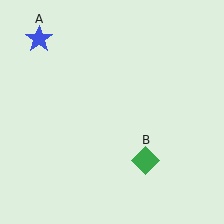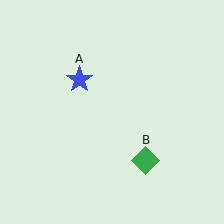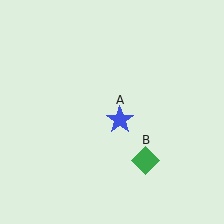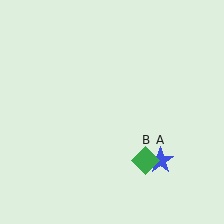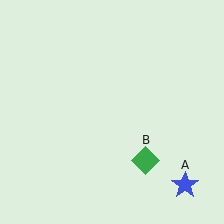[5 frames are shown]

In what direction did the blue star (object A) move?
The blue star (object A) moved down and to the right.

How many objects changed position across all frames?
1 object changed position: blue star (object A).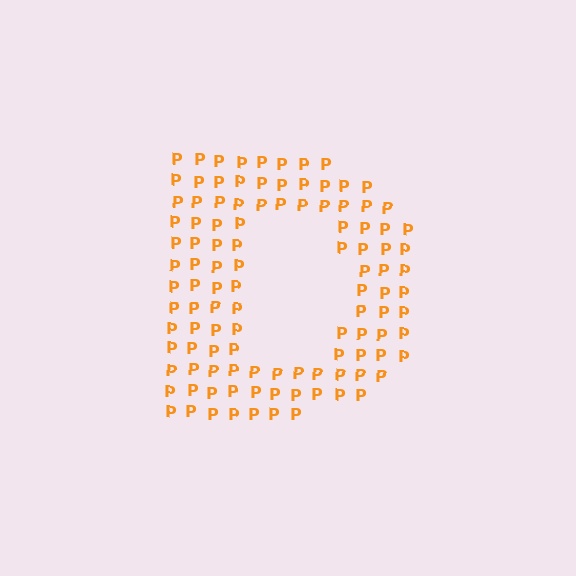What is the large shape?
The large shape is the letter D.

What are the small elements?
The small elements are letter P's.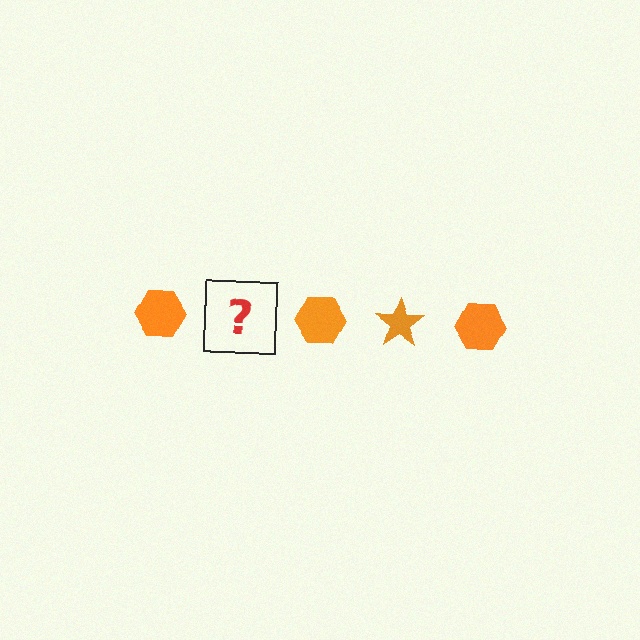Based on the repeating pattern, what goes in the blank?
The blank should be an orange star.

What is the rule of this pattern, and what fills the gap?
The rule is that the pattern cycles through hexagon, star shapes in orange. The gap should be filled with an orange star.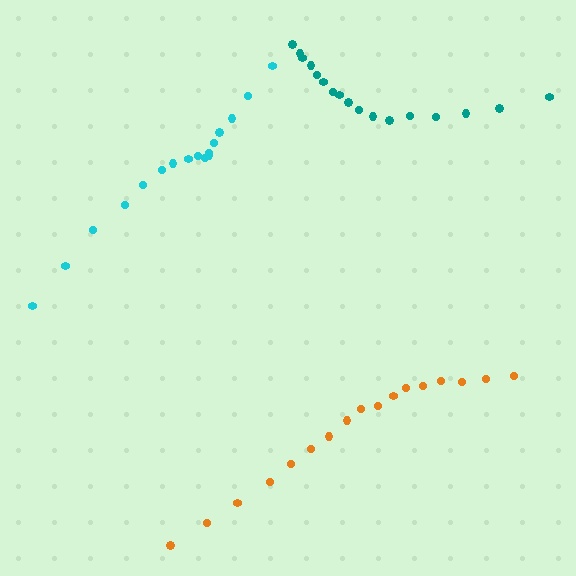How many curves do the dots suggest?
There are 3 distinct paths.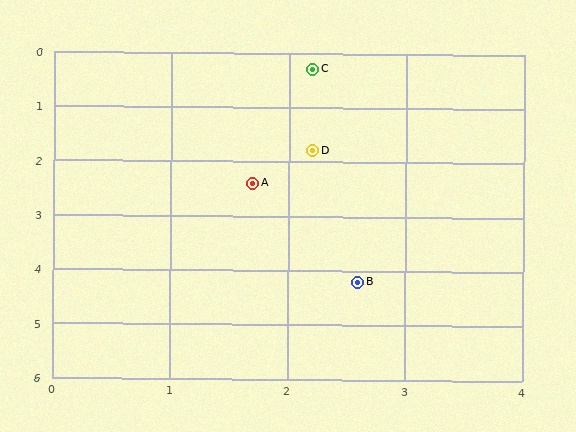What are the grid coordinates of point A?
Point A is at approximately (1.7, 2.4).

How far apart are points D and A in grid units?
Points D and A are about 0.8 grid units apart.